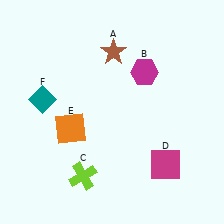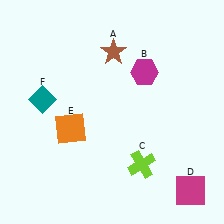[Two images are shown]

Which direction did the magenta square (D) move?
The magenta square (D) moved down.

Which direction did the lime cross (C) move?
The lime cross (C) moved right.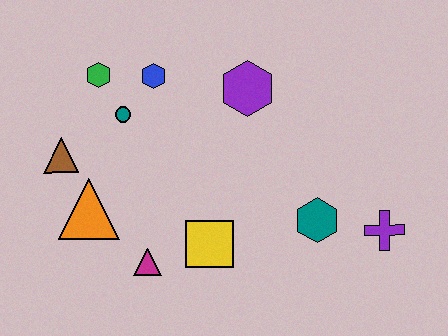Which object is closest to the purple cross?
The teal hexagon is closest to the purple cross.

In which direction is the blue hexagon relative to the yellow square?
The blue hexagon is above the yellow square.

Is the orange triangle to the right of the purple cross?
No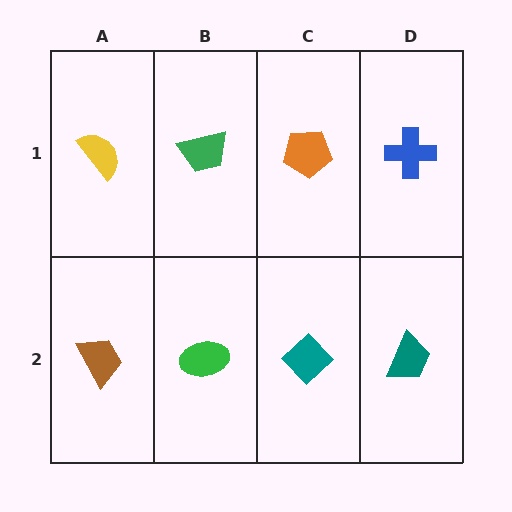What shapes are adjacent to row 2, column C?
An orange pentagon (row 1, column C), a green ellipse (row 2, column B), a teal trapezoid (row 2, column D).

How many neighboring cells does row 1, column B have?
3.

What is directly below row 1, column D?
A teal trapezoid.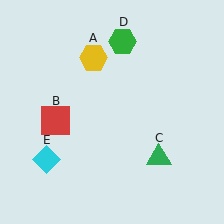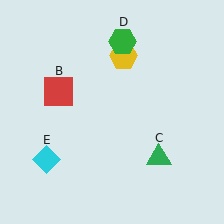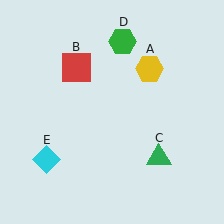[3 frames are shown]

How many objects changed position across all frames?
2 objects changed position: yellow hexagon (object A), red square (object B).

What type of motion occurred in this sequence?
The yellow hexagon (object A), red square (object B) rotated clockwise around the center of the scene.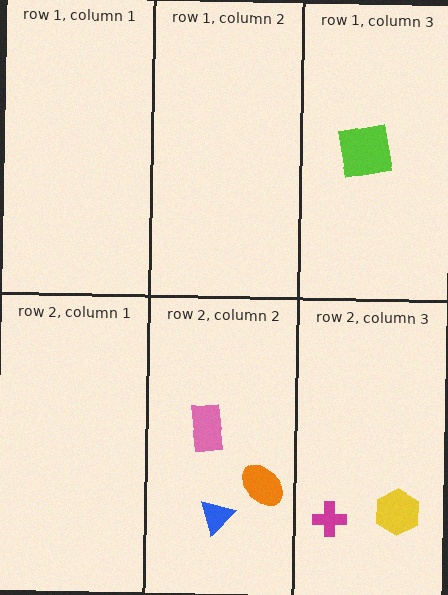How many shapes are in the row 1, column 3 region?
1.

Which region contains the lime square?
The row 1, column 3 region.